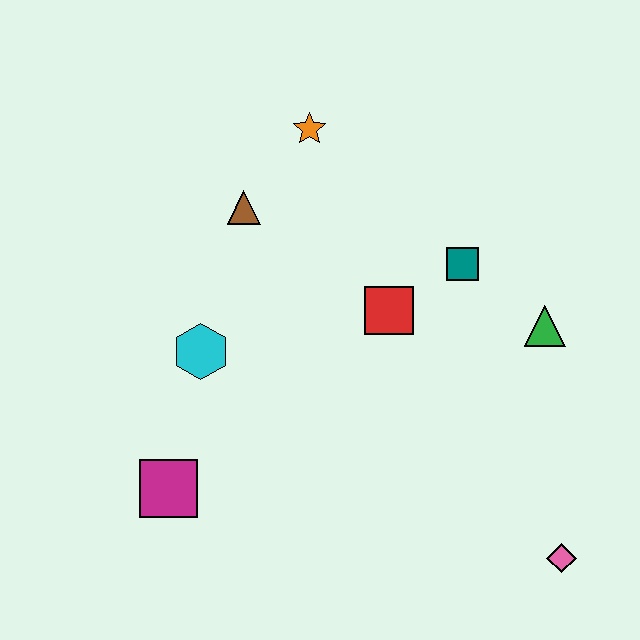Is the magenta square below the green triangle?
Yes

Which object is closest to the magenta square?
The cyan hexagon is closest to the magenta square.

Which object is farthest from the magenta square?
The green triangle is farthest from the magenta square.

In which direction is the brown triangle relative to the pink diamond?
The brown triangle is above the pink diamond.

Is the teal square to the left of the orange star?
No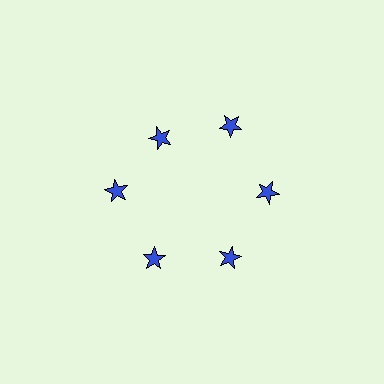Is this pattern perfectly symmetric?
No. The 6 blue stars are arranged in a ring, but one element near the 11 o'clock position is pulled inward toward the center, breaking the 6-fold rotational symmetry.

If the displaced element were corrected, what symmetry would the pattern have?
It would have 6-fold rotational symmetry — the pattern would map onto itself every 60 degrees.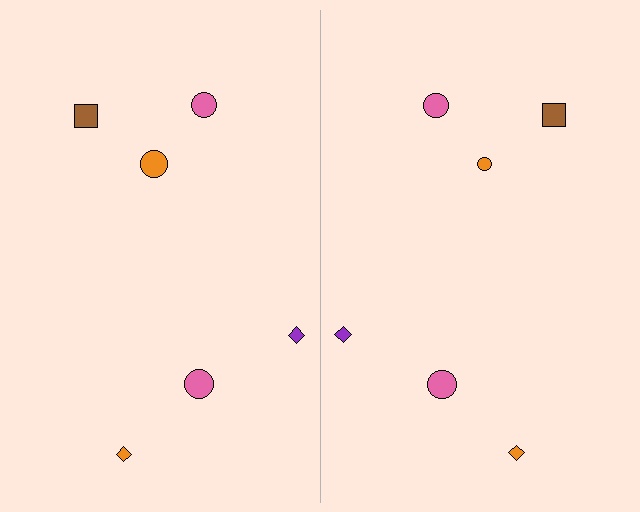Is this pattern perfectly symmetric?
No, the pattern is not perfectly symmetric. The orange circle on the right side has a different size than its mirror counterpart.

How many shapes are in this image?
There are 12 shapes in this image.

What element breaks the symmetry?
The orange circle on the right side has a different size than its mirror counterpart.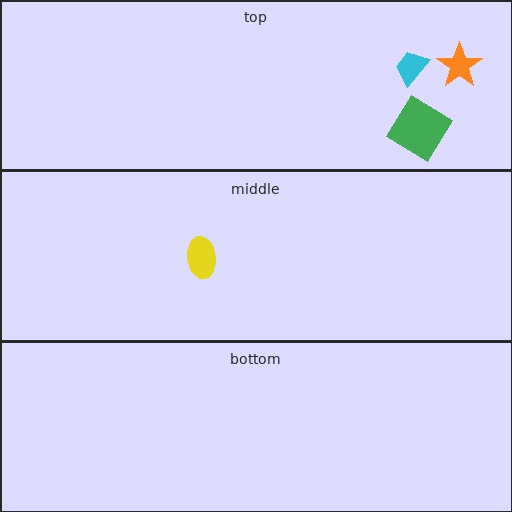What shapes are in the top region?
The orange star, the green diamond, the cyan trapezoid.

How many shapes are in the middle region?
1.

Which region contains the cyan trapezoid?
The top region.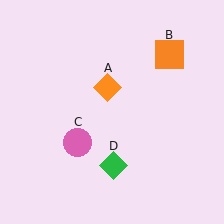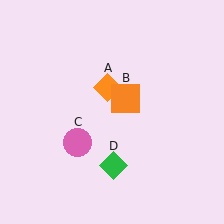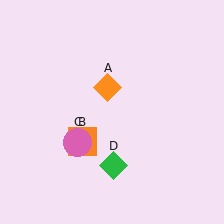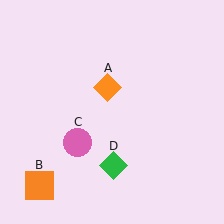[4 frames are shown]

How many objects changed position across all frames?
1 object changed position: orange square (object B).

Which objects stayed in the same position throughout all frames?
Orange diamond (object A) and pink circle (object C) and green diamond (object D) remained stationary.